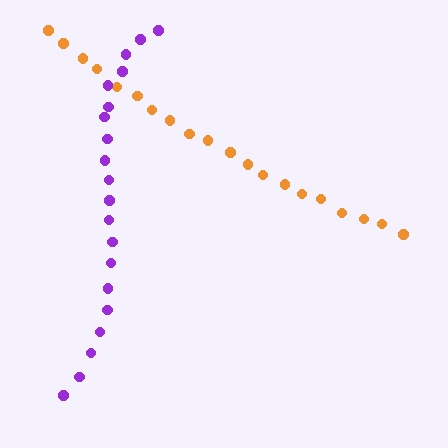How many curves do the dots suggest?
There are 2 distinct paths.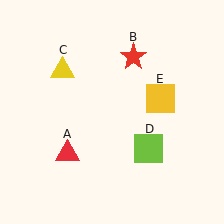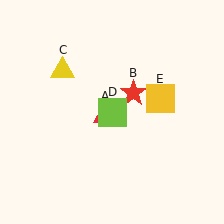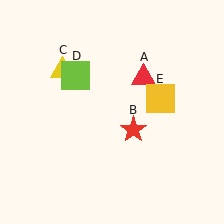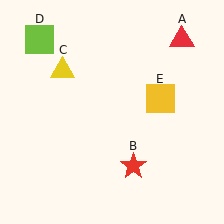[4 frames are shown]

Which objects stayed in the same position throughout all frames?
Yellow triangle (object C) and yellow square (object E) remained stationary.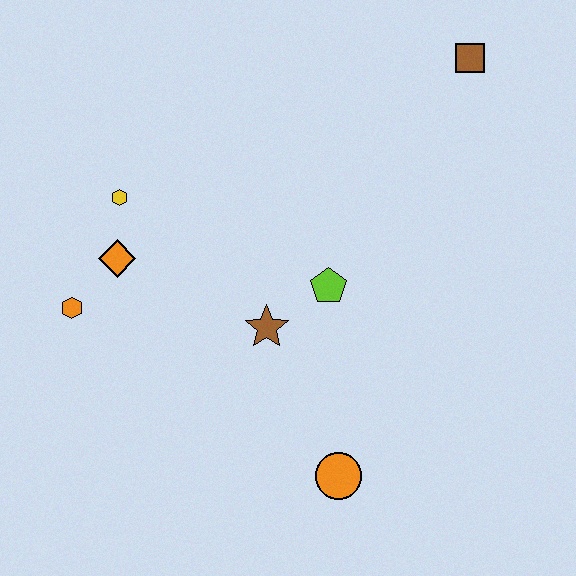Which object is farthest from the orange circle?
The brown square is farthest from the orange circle.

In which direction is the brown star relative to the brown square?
The brown star is below the brown square.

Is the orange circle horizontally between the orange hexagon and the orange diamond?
No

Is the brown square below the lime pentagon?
No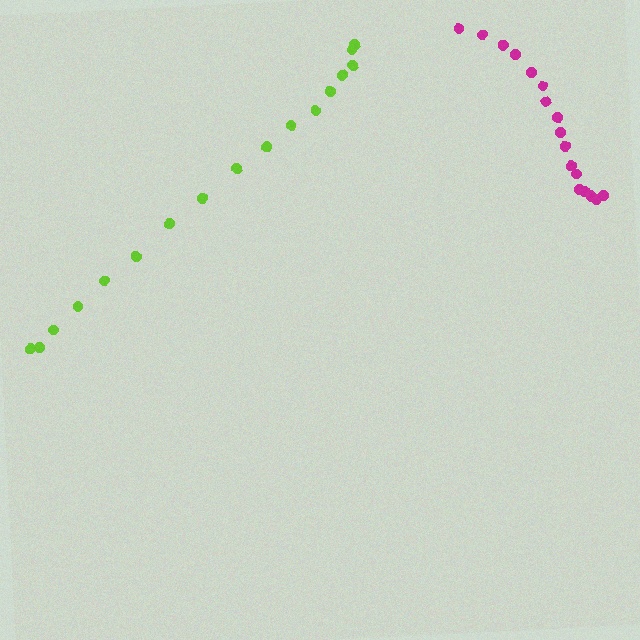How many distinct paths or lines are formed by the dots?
There are 2 distinct paths.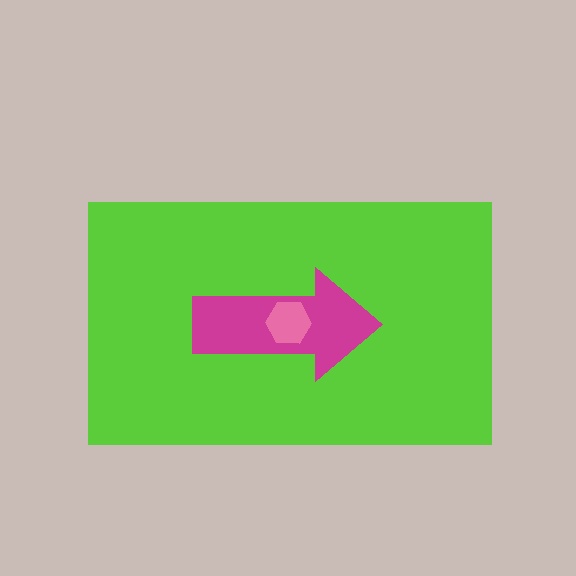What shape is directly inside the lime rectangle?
The magenta arrow.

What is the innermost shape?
The pink hexagon.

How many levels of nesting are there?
3.